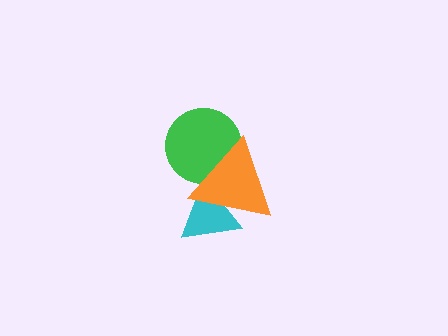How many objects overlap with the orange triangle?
2 objects overlap with the orange triangle.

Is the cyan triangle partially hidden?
Yes, it is partially covered by another shape.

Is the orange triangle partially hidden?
No, no other shape covers it.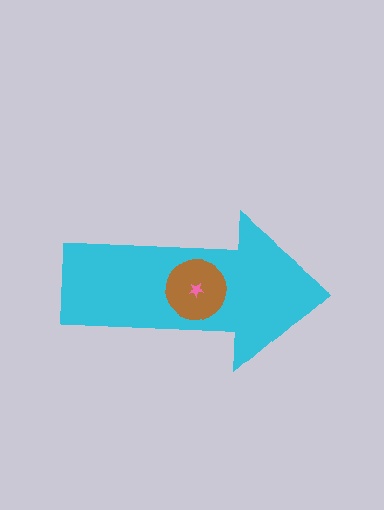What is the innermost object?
The pink star.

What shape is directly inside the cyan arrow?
The brown circle.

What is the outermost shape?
The cyan arrow.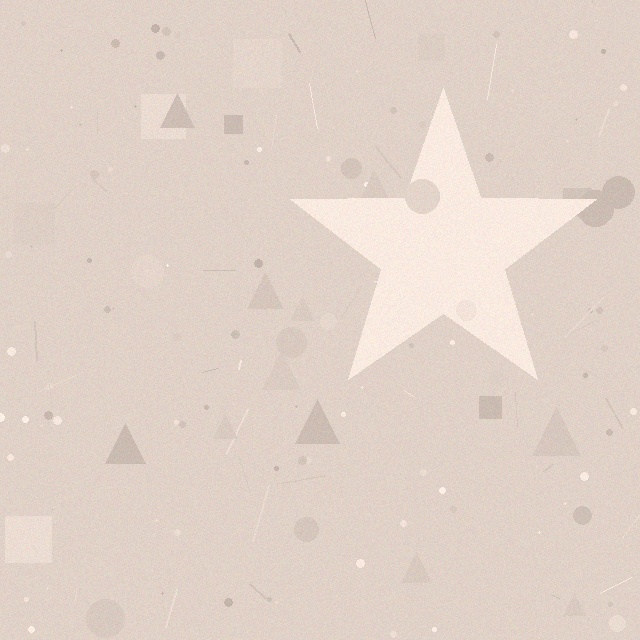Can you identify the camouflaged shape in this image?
The camouflaged shape is a star.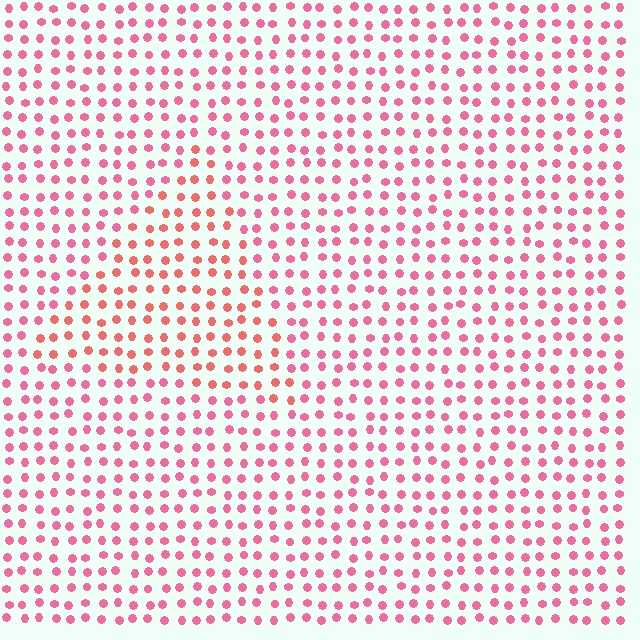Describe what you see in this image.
The image is filled with small pink elements in a uniform arrangement. A triangle-shaped region is visible where the elements are tinted to a slightly different hue, forming a subtle color boundary.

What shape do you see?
I see a triangle.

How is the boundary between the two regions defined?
The boundary is defined purely by a slight shift in hue (about 25 degrees). Spacing, size, and orientation are identical on both sides.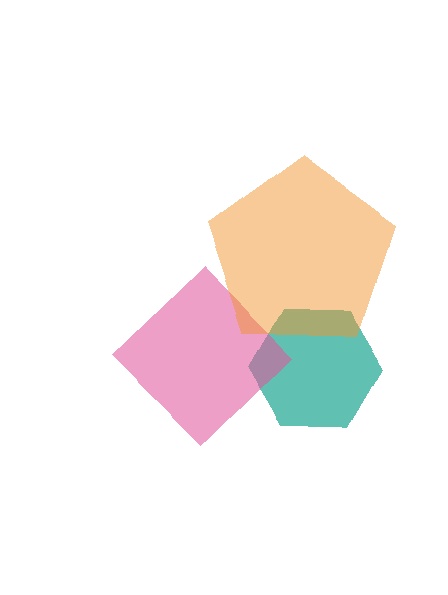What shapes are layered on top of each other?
The layered shapes are: a teal hexagon, a pink diamond, an orange pentagon.